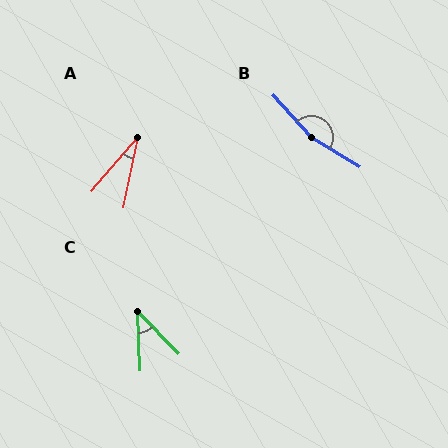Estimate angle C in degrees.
Approximately 42 degrees.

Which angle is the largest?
B, at approximately 164 degrees.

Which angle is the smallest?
A, at approximately 29 degrees.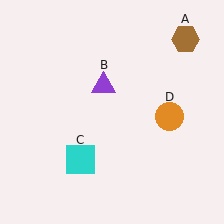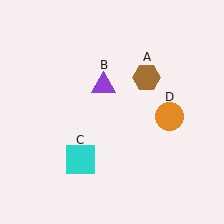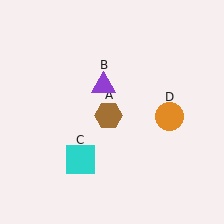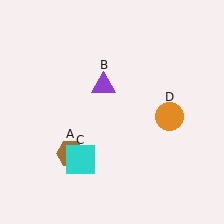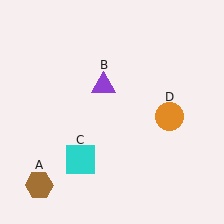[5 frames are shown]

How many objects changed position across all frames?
1 object changed position: brown hexagon (object A).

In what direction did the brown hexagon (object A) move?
The brown hexagon (object A) moved down and to the left.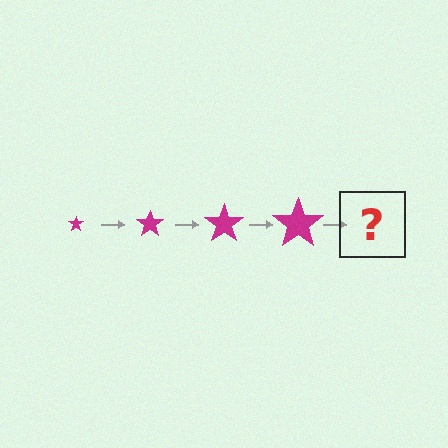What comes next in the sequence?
The next element should be a magenta star, larger than the previous one.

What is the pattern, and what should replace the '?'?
The pattern is that the star gets progressively larger each step. The '?' should be a magenta star, larger than the previous one.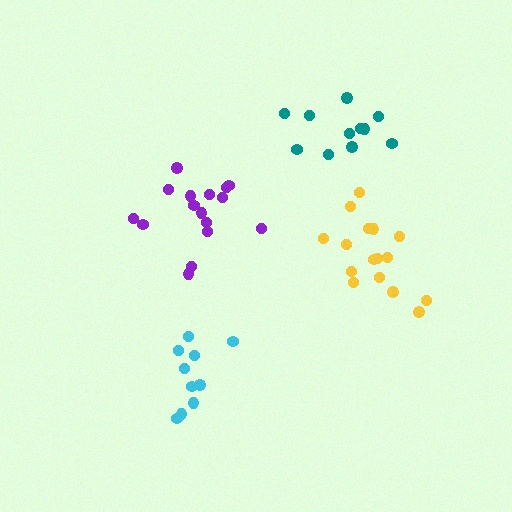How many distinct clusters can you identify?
There are 4 distinct clusters.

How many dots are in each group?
Group 1: 11 dots, Group 2: 16 dots, Group 3: 10 dots, Group 4: 16 dots (53 total).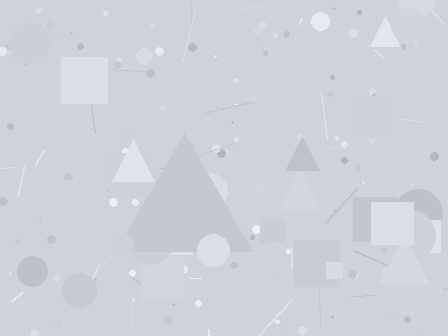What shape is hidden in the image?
A triangle is hidden in the image.